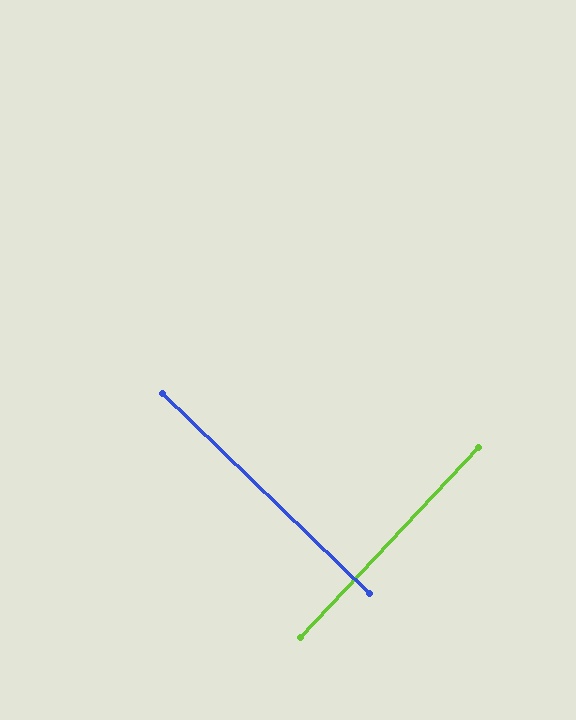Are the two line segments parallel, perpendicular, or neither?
Perpendicular — they meet at approximately 89°.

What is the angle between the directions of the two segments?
Approximately 89 degrees.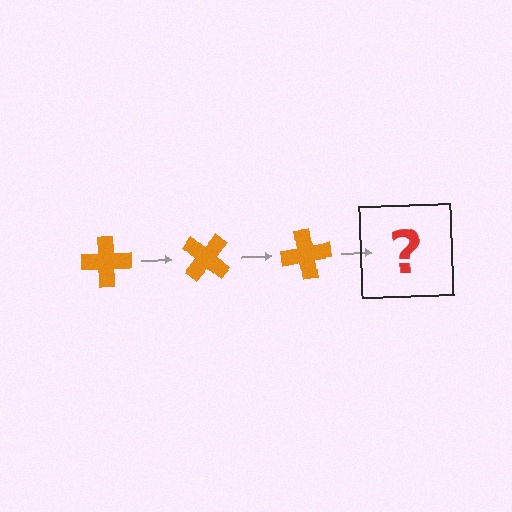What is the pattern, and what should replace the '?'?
The pattern is that the cross rotates 40 degrees each step. The '?' should be an orange cross rotated 120 degrees.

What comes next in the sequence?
The next element should be an orange cross rotated 120 degrees.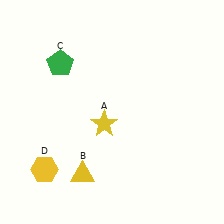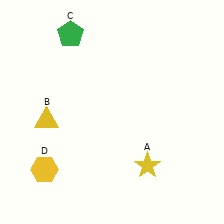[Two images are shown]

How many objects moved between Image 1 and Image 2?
3 objects moved between the two images.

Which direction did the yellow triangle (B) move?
The yellow triangle (B) moved up.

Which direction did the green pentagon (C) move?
The green pentagon (C) moved up.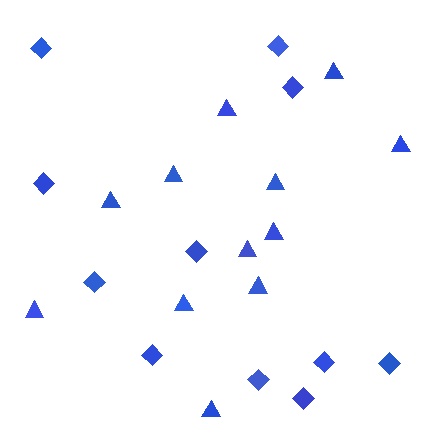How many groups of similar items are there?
There are 2 groups: one group of diamonds (11) and one group of triangles (12).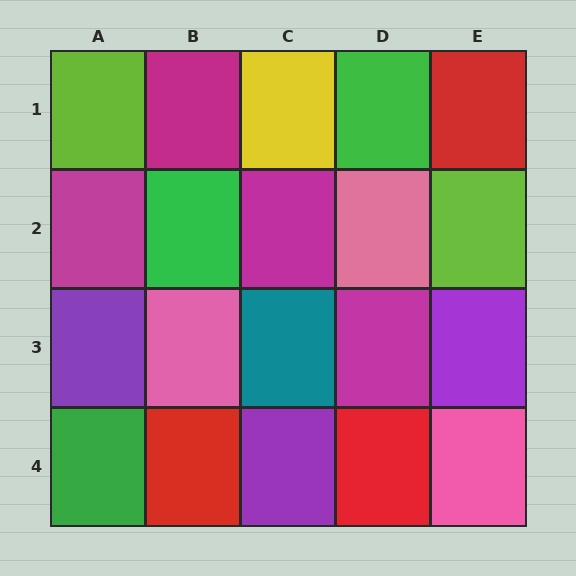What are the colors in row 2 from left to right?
Magenta, green, magenta, pink, lime.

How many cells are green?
3 cells are green.